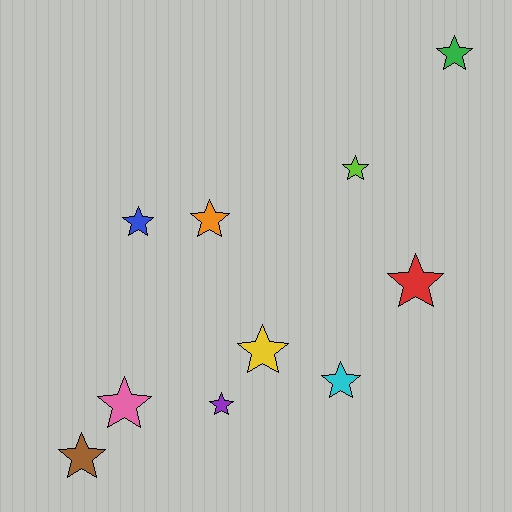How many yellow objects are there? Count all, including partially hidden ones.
There is 1 yellow object.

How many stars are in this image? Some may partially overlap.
There are 10 stars.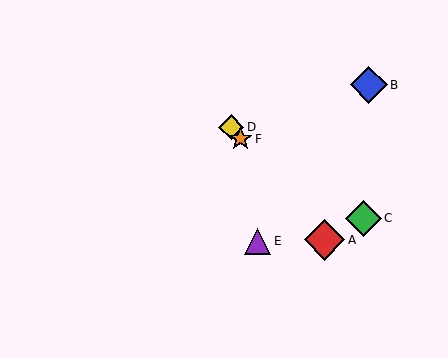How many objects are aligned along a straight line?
3 objects (A, D, F) are aligned along a straight line.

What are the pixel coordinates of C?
Object C is at (364, 218).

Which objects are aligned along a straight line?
Objects A, D, F are aligned along a straight line.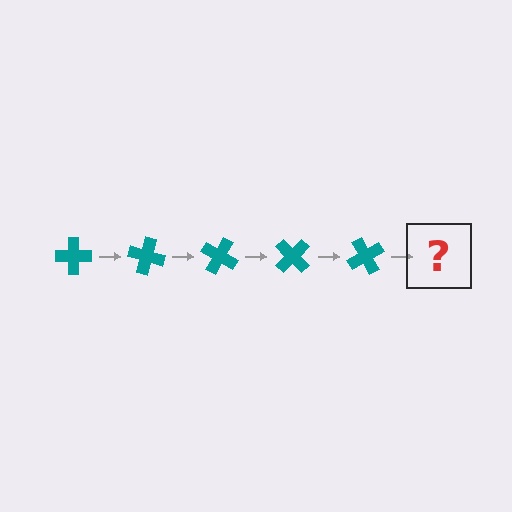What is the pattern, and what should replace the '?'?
The pattern is that the cross rotates 15 degrees each step. The '?' should be a teal cross rotated 75 degrees.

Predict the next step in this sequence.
The next step is a teal cross rotated 75 degrees.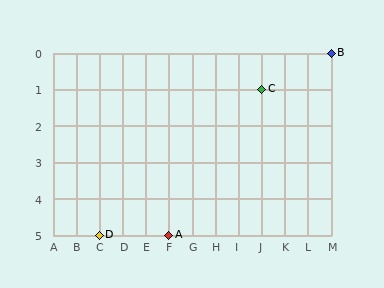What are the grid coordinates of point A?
Point A is at grid coordinates (F, 5).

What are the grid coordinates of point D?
Point D is at grid coordinates (C, 5).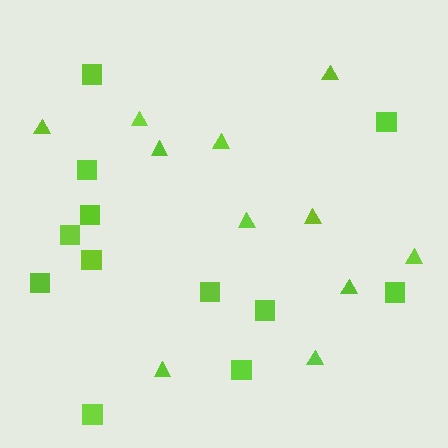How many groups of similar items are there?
There are 2 groups: one group of squares (12) and one group of triangles (11).